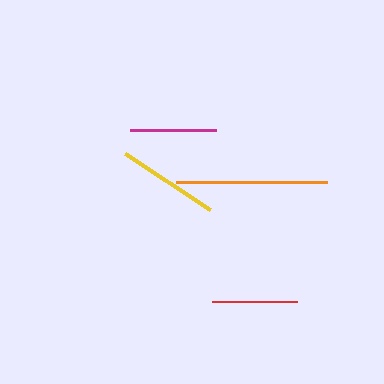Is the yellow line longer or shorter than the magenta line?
The yellow line is longer than the magenta line.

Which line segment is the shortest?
The red line is the shortest at approximately 85 pixels.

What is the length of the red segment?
The red segment is approximately 85 pixels long.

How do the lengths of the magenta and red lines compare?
The magenta and red lines are approximately the same length.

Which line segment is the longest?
The orange line is the longest at approximately 151 pixels.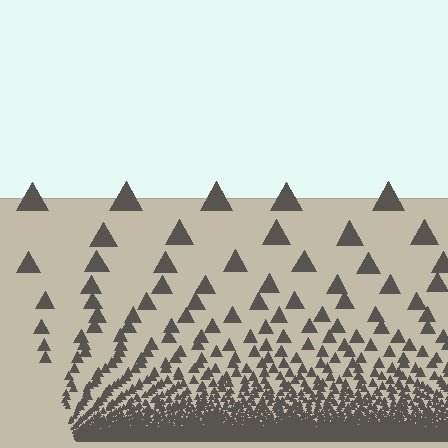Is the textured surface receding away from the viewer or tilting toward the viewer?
The surface appears to tilt toward the viewer. Texture elements get larger and sparser toward the top.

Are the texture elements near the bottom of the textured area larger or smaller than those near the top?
Smaller. The gradient is inverted — elements near the bottom are smaller and denser.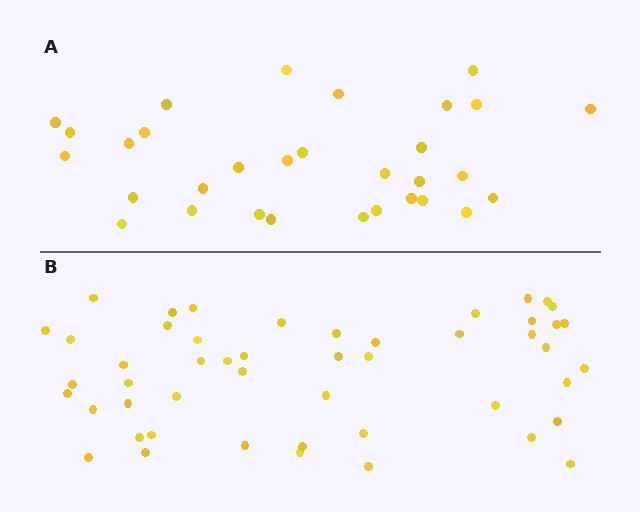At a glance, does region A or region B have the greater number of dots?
Region B (the bottom region) has more dots.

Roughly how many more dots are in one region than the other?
Region B has approximately 20 more dots than region A.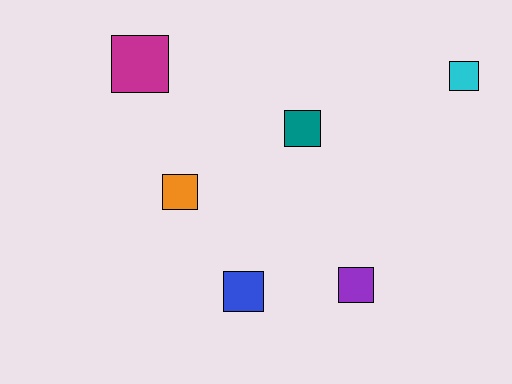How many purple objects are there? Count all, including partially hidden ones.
There is 1 purple object.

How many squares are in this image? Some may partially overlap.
There are 6 squares.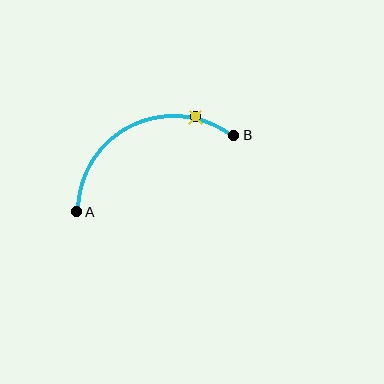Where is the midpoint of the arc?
The arc midpoint is the point on the curve farthest from the straight line joining A and B. It sits above that line.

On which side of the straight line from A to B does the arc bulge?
The arc bulges above the straight line connecting A and B.